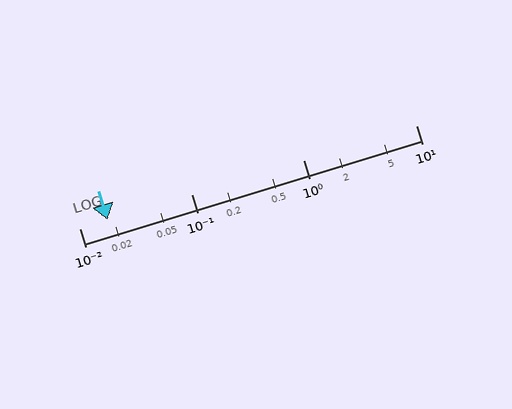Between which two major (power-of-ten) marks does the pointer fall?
The pointer is between 0.01 and 0.1.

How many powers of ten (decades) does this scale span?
The scale spans 3 decades, from 0.01 to 10.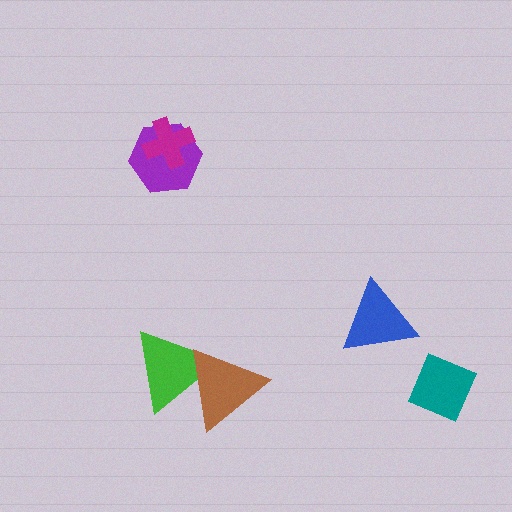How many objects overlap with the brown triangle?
1 object overlaps with the brown triangle.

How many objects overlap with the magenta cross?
1 object overlaps with the magenta cross.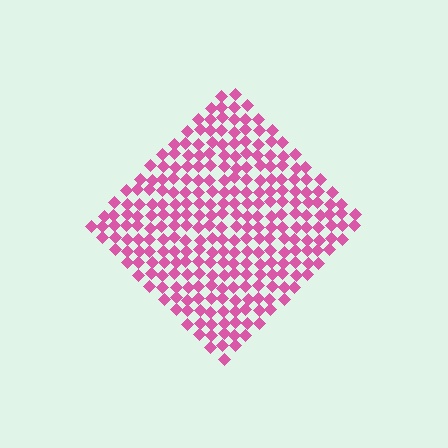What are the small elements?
The small elements are diamonds.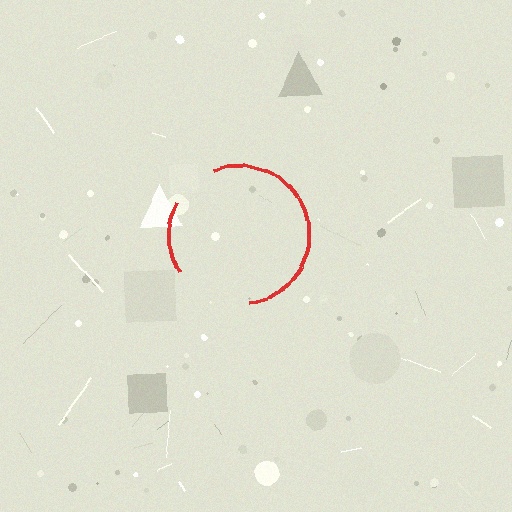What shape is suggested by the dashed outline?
The dashed outline suggests a circle.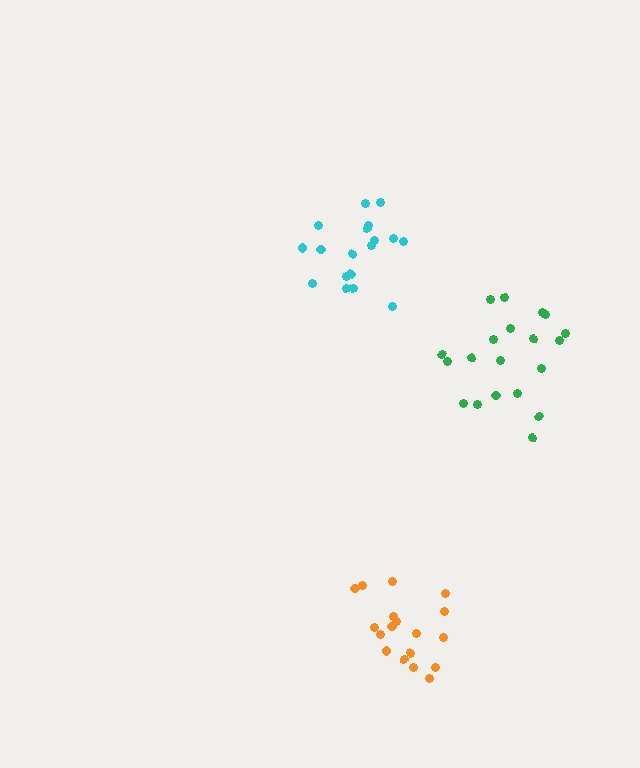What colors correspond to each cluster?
The clusters are colored: orange, green, cyan.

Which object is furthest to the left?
The cyan cluster is leftmost.